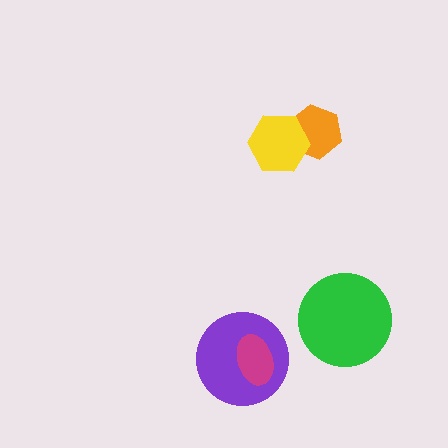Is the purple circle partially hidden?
Yes, it is partially covered by another shape.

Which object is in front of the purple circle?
The magenta ellipse is in front of the purple circle.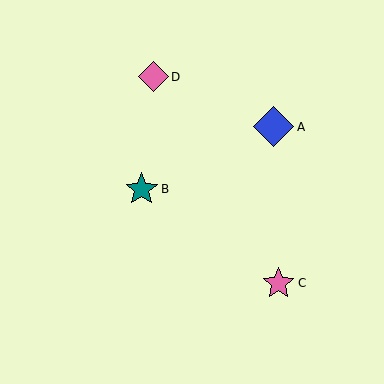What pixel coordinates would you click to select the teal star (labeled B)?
Click at (142, 189) to select the teal star B.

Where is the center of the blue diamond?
The center of the blue diamond is at (274, 127).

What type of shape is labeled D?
Shape D is a pink diamond.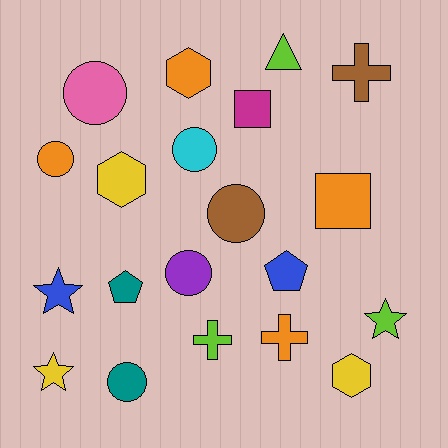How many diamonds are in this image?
There are no diamonds.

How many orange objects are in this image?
There are 4 orange objects.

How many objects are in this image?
There are 20 objects.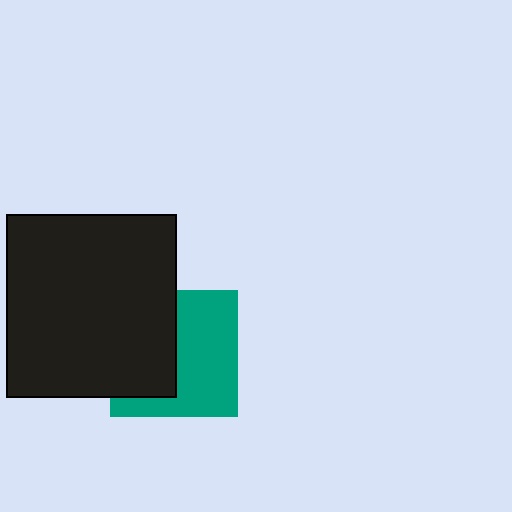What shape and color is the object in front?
The object in front is a black rectangle.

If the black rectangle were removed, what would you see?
You would see the complete teal square.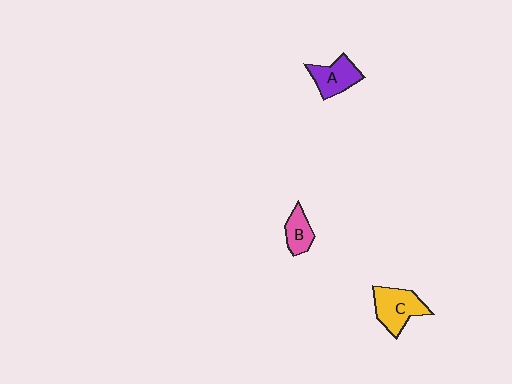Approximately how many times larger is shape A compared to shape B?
Approximately 1.4 times.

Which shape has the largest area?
Shape C (yellow).